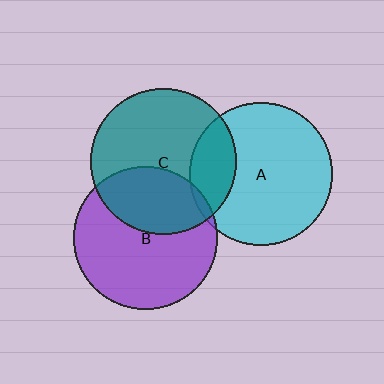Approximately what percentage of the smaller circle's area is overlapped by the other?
Approximately 35%.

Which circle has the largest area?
Circle C (teal).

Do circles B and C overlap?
Yes.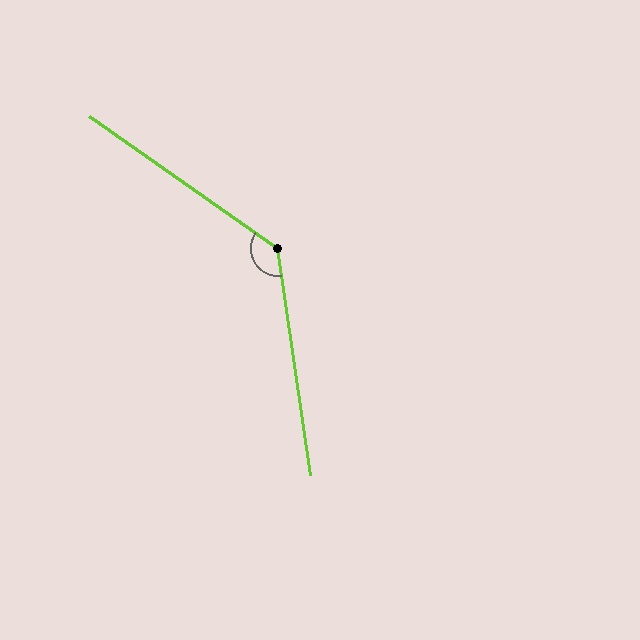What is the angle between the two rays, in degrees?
Approximately 133 degrees.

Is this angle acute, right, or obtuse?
It is obtuse.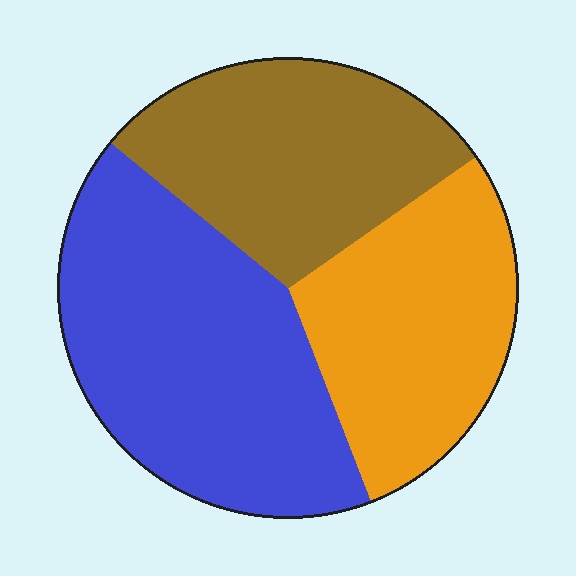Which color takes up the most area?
Blue, at roughly 40%.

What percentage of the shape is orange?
Orange covers about 30% of the shape.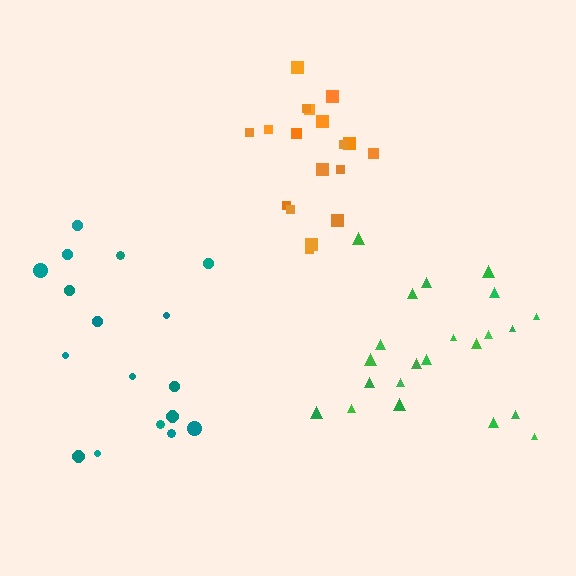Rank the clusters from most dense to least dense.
orange, green, teal.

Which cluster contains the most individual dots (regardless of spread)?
Green (22).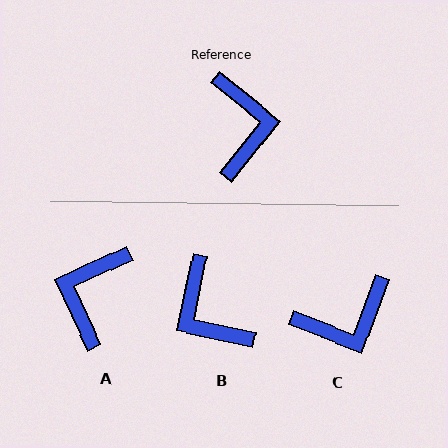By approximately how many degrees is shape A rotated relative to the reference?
Approximately 154 degrees counter-clockwise.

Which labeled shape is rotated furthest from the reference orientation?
A, about 154 degrees away.